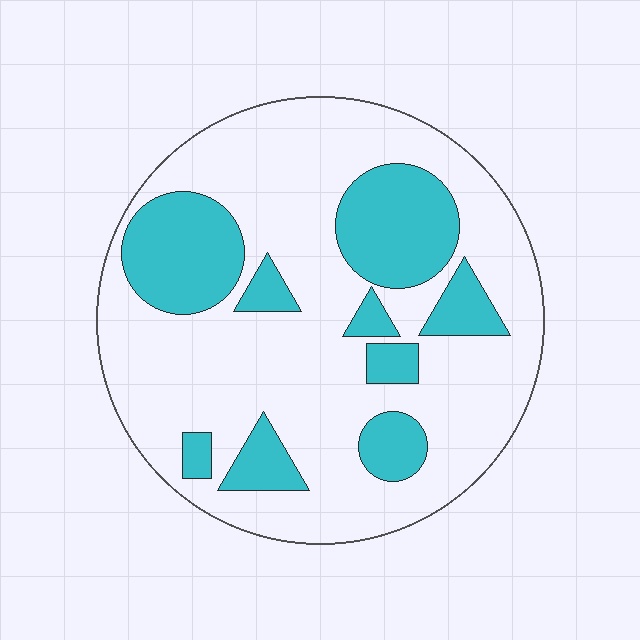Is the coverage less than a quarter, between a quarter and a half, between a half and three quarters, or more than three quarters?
Between a quarter and a half.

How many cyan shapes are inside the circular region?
9.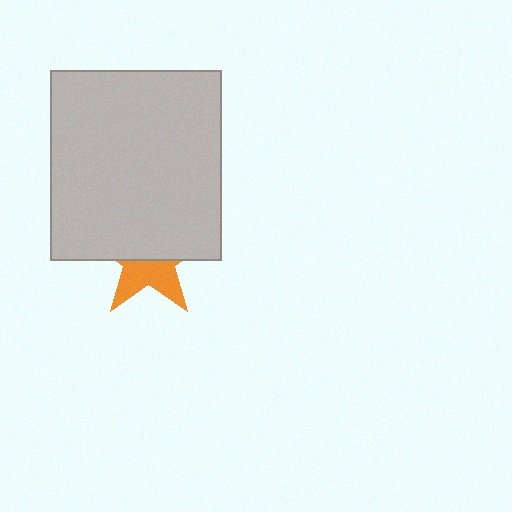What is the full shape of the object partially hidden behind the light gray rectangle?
The partially hidden object is an orange star.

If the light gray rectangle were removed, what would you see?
You would see the complete orange star.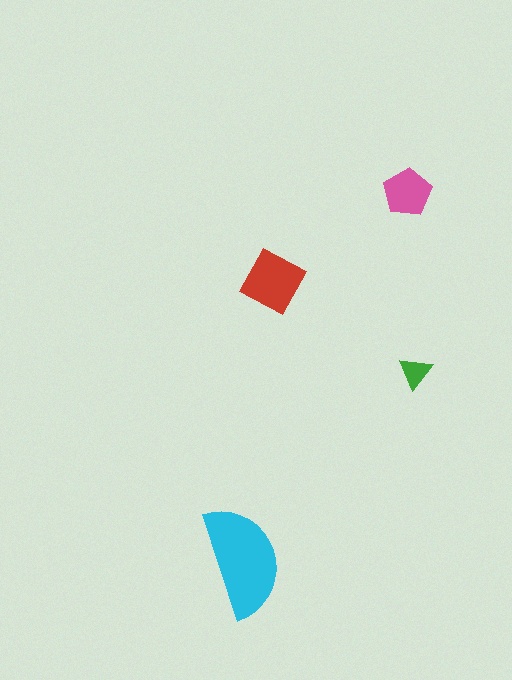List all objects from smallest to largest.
The green triangle, the pink pentagon, the red diamond, the cyan semicircle.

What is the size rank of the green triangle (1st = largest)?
4th.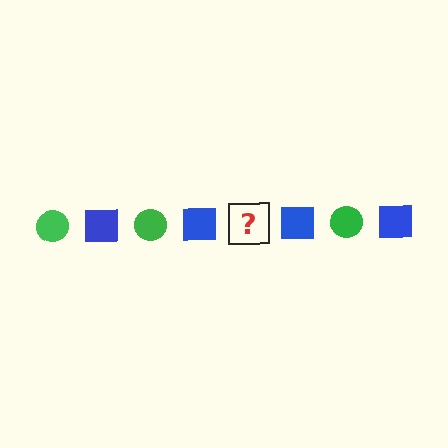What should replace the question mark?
The question mark should be replaced with a green circle.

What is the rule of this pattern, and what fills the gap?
The rule is that the pattern alternates between green circle and blue square. The gap should be filled with a green circle.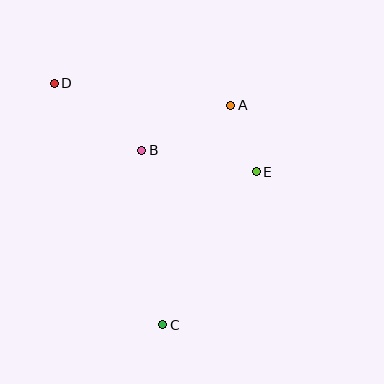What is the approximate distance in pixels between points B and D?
The distance between B and D is approximately 111 pixels.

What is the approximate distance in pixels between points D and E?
The distance between D and E is approximately 221 pixels.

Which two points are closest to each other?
Points A and E are closest to each other.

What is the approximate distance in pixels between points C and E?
The distance between C and E is approximately 180 pixels.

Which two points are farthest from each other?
Points C and D are farthest from each other.